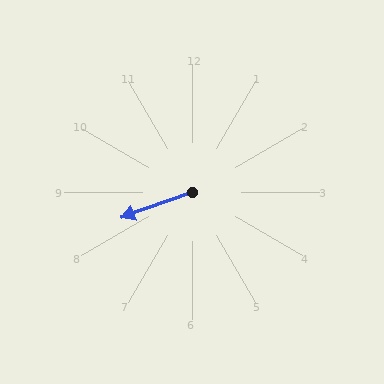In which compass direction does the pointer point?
West.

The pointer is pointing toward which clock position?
Roughly 8 o'clock.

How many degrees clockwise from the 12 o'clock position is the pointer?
Approximately 250 degrees.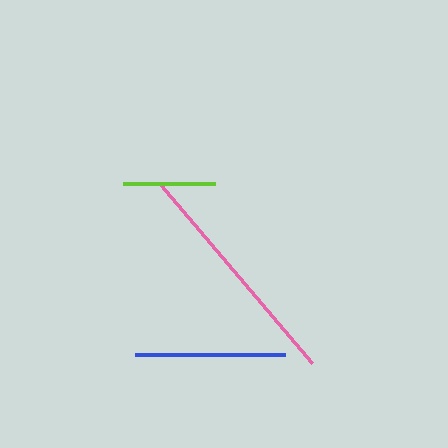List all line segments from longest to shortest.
From longest to shortest: pink, blue, lime.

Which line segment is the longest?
The pink line is the longest at approximately 235 pixels.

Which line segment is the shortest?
The lime line is the shortest at approximately 92 pixels.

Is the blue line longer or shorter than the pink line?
The pink line is longer than the blue line.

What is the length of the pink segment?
The pink segment is approximately 235 pixels long.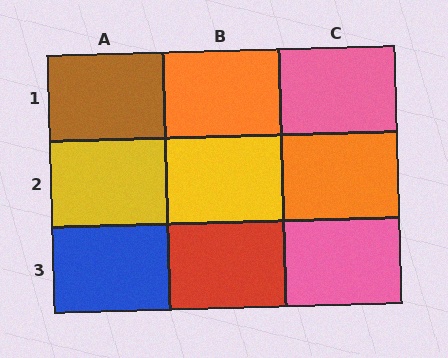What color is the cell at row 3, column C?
Pink.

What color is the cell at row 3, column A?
Blue.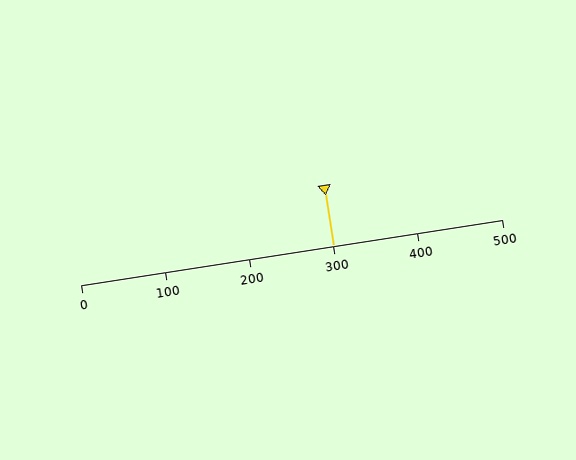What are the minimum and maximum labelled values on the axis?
The axis runs from 0 to 500.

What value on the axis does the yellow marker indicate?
The marker indicates approximately 300.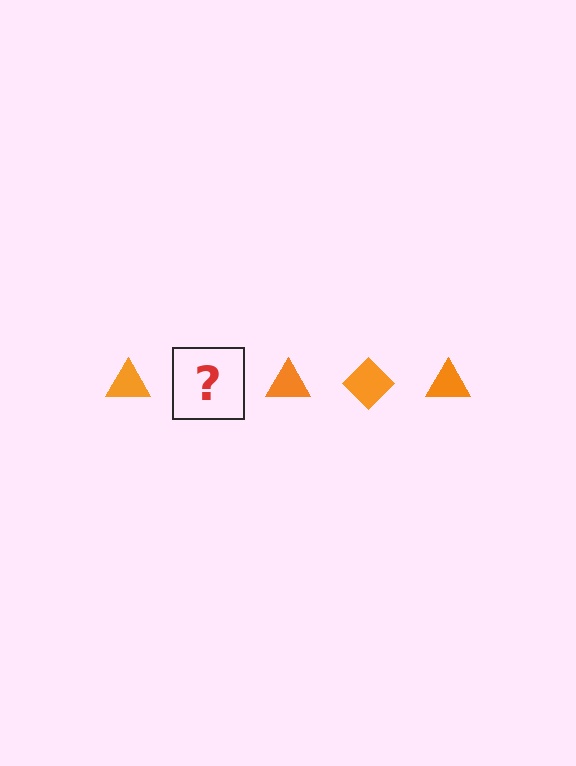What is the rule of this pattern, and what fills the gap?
The rule is that the pattern cycles through triangle, diamond shapes in orange. The gap should be filled with an orange diamond.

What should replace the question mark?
The question mark should be replaced with an orange diamond.